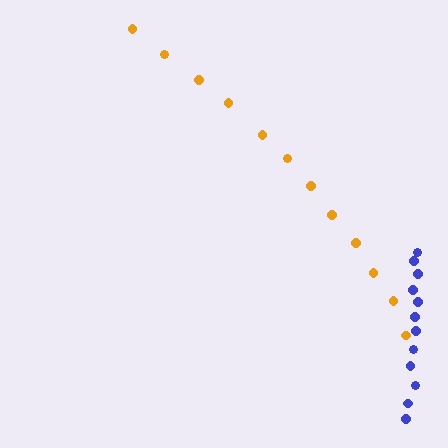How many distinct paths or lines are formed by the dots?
There are 2 distinct paths.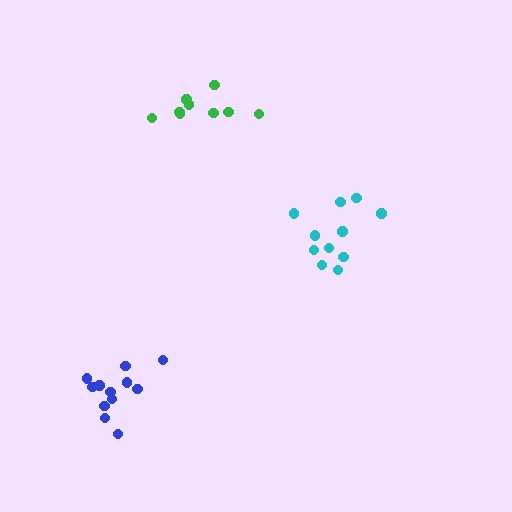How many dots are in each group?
Group 1: 11 dots, Group 2: 9 dots, Group 3: 12 dots (32 total).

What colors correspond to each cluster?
The clusters are colored: cyan, green, blue.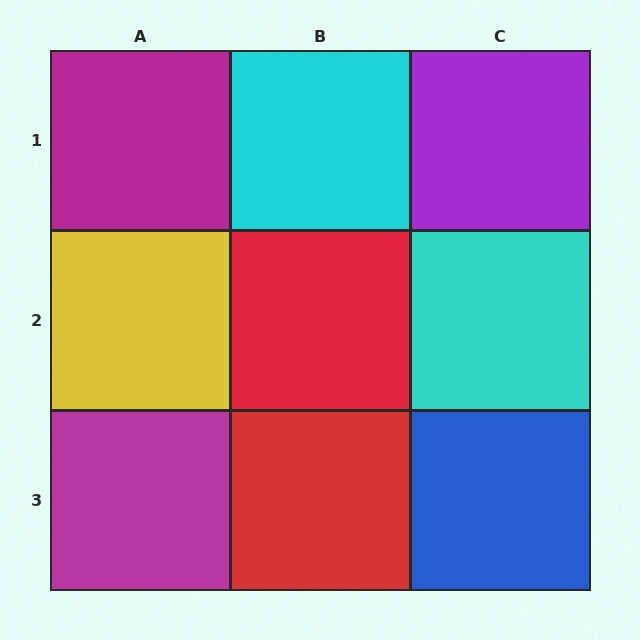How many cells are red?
2 cells are red.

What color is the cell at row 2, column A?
Yellow.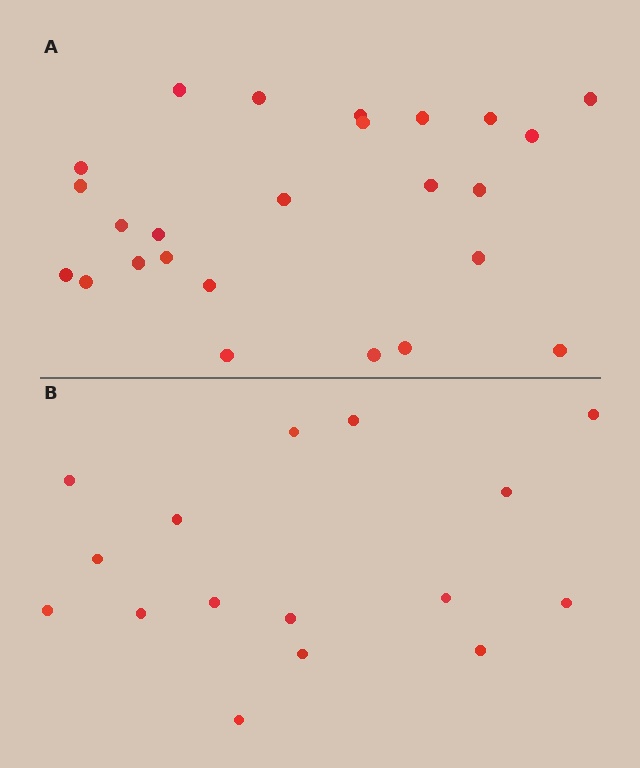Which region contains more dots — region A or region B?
Region A (the top region) has more dots.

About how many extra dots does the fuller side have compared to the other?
Region A has roughly 8 or so more dots than region B.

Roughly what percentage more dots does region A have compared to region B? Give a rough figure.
About 55% more.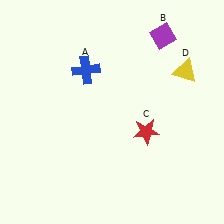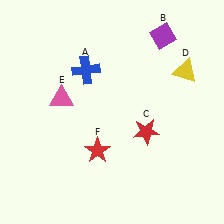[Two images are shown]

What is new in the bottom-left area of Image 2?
A red star (F) was added in the bottom-left area of Image 2.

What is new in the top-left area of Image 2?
A pink triangle (E) was added in the top-left area of Image 2.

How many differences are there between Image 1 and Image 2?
There are 2 differences between the two images.